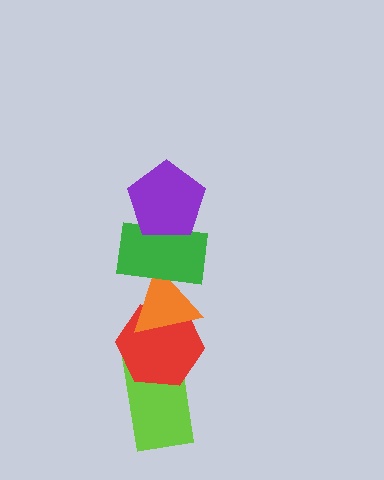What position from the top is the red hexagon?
The red hexagon is 4th from the top.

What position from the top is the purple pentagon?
The purple pentagon is 1st from the top.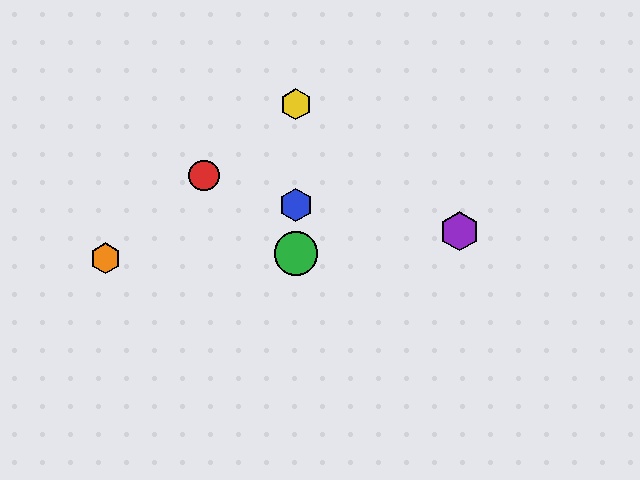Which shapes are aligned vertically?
The blue hexagon, the green circle, the yellow hexagon are aligned vertically.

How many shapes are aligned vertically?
3 shapes (the blue hexagon, the green circle, the yellow hexagon) are aligned vertically.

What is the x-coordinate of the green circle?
The green circle is at x≈296.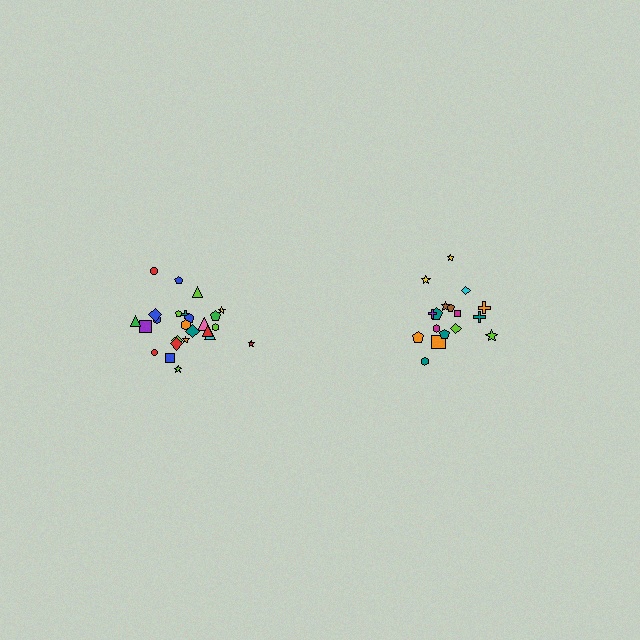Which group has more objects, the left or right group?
The left group.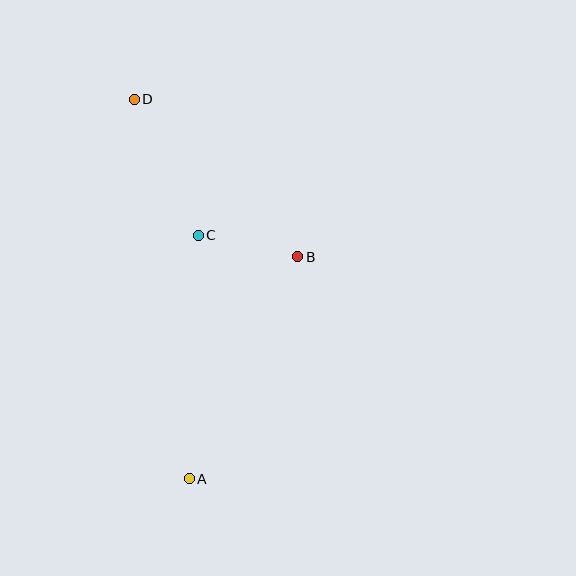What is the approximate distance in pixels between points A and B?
The distance between A and B is approximately 247 pixels.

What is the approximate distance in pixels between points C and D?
The distance between C and D is approximately 150 pixels.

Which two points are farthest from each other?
Points A and D are farthest from each other.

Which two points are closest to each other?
Points B and C are closest to each other.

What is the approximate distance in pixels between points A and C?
The distance between A and C is approximately 244 pixels.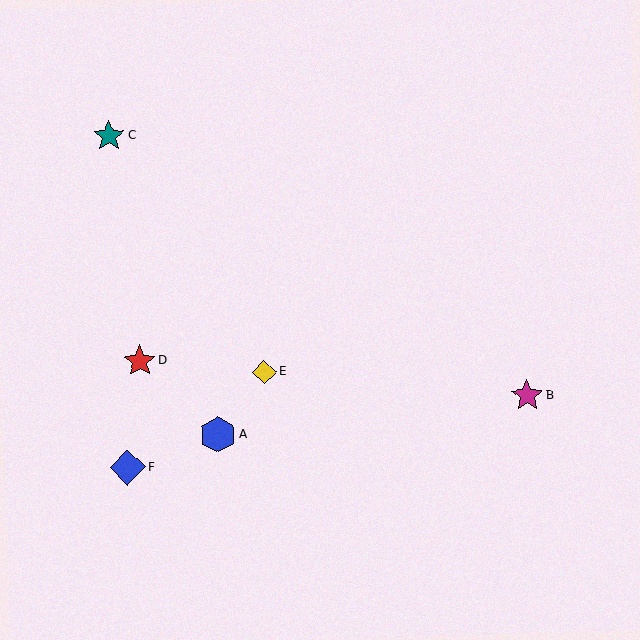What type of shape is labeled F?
Shape F is a blue diamond.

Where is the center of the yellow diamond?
The center of the yellow diamond is at (264, 372).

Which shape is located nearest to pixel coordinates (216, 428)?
The blue hexagon (labeled A) at (218, 435) is nearest to that location.